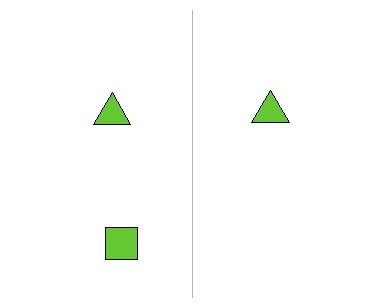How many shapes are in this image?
There are 3 shapes in this image.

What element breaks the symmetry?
A lime square is missing from the right side.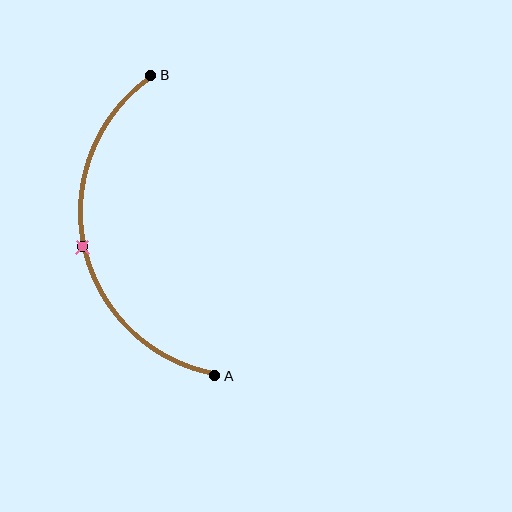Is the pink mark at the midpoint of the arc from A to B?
Yes. The pink mark lies on the arc at equal arc-length from both A and B — it is the arc midpoint.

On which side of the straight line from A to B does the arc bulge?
The arc bulges to the left of the straight line connecting A and B.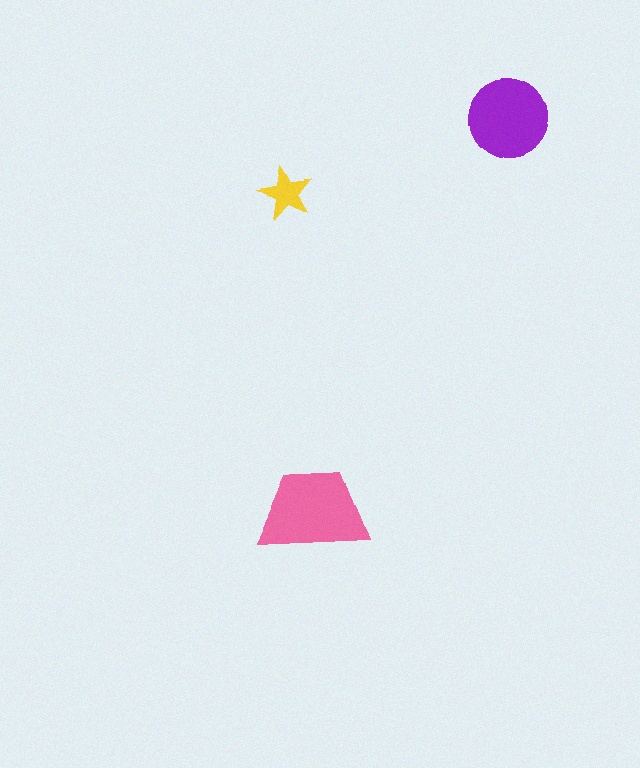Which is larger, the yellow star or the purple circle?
The purple circle.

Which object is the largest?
The pink trapezoid.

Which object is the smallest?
The yellow star.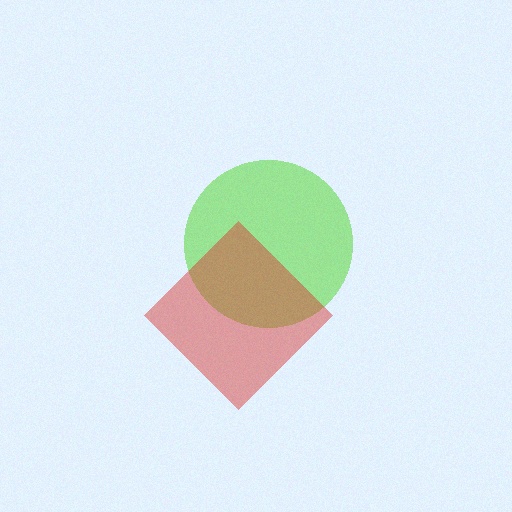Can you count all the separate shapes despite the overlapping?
Yes, there are 2 separate shapes.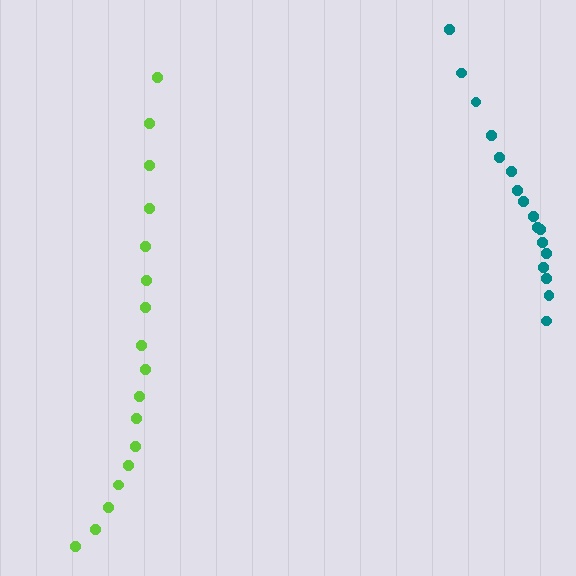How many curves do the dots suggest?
There are 2 distinct paths.